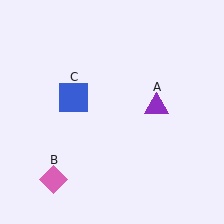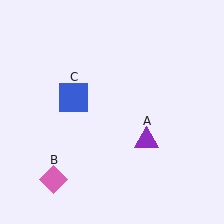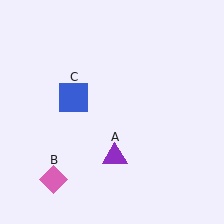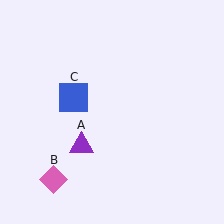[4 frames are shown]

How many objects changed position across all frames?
1 object changed position: purple triangle (object A).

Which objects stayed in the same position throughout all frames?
Pink diamond (object B) and blue square (object C) remained stationary.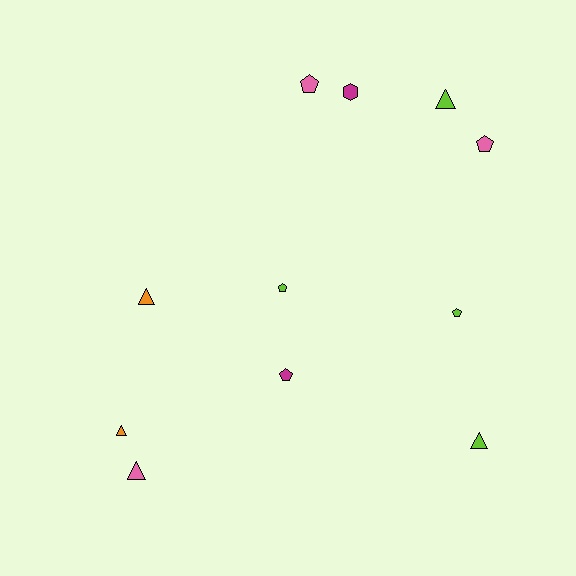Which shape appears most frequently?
Pentagon, with 5 objects.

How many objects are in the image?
There are 11 objects.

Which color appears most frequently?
Lime, with 4 objects.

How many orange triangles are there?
There are 2 orange triangles.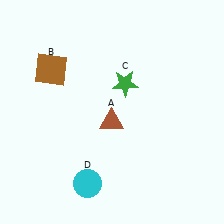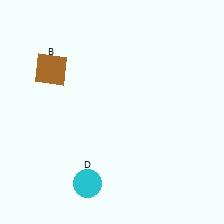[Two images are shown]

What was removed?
The green star (C), the brown triangle (A) were removed in Image 2.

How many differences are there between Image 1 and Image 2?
There are 2 differences between the two images.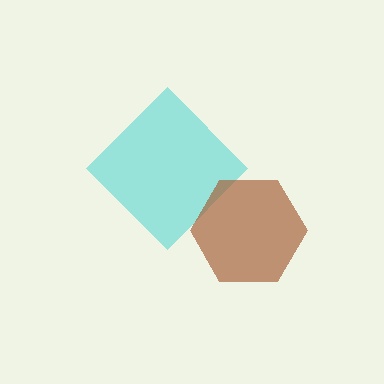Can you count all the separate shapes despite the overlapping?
Yes, there are 2 separate shapes.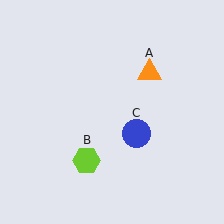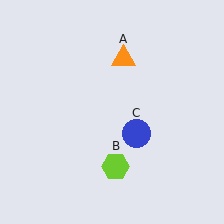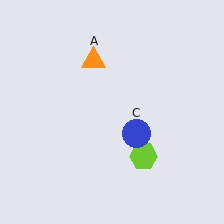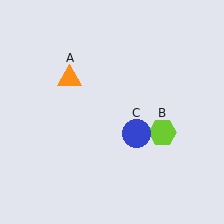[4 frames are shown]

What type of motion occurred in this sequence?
The orange triangle (object A), lime hexagon (object B) rotated counterclockwise around the center of the scene.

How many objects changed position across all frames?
2 objects changed position: orange triangle (object A), lime hexagon (object B).